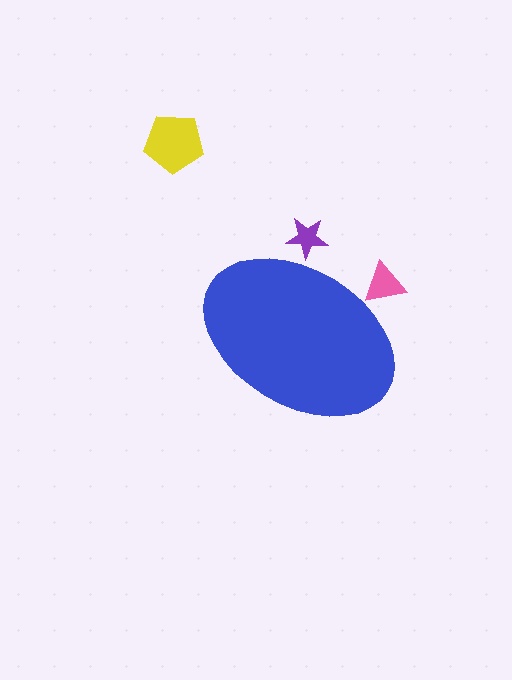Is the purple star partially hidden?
Yes, the purple star is partially hidden behind the blue ellipse.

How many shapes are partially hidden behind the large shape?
2 shapes are partially hidden.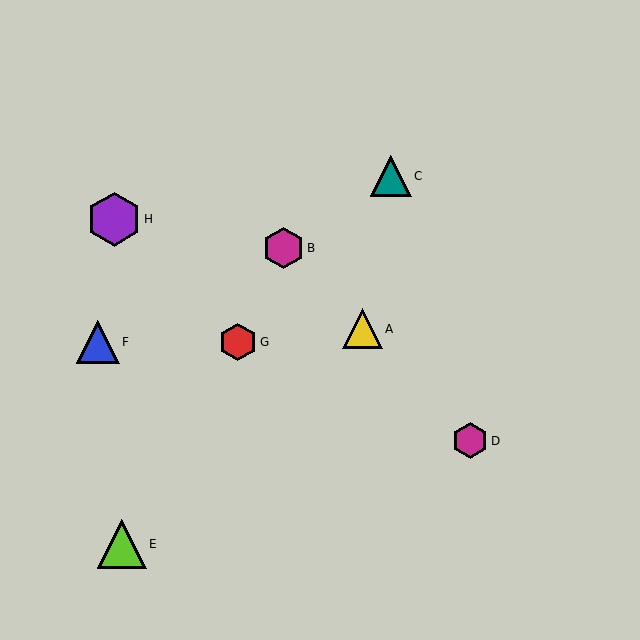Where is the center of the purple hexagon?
The center of the purple hexagon is at (114, 219).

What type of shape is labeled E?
Shape E is a lime triangle.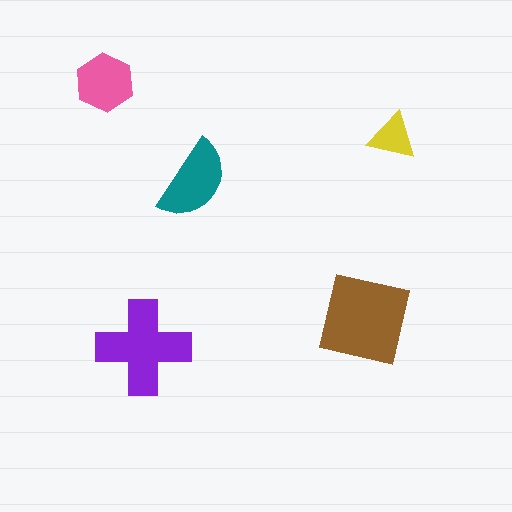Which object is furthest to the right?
The yellow triangle is rightmost.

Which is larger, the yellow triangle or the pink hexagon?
The pink hexagon.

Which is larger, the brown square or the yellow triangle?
The brown square.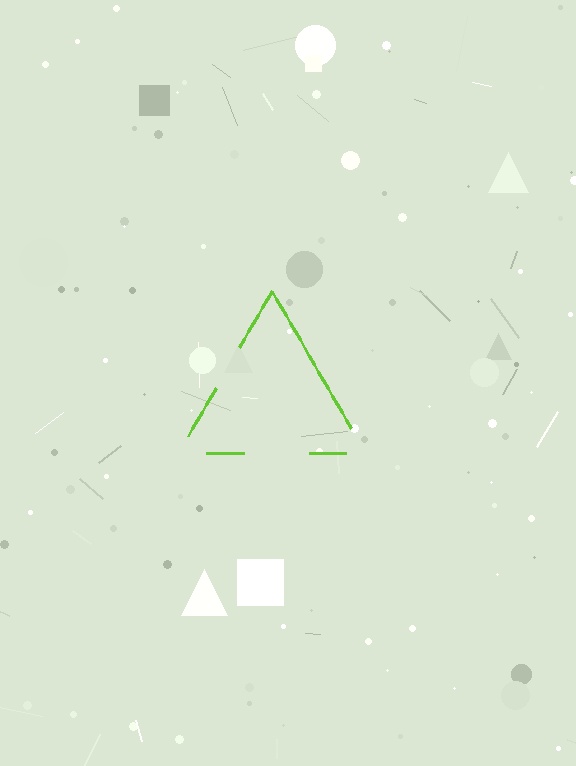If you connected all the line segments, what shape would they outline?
They would outline a triangle.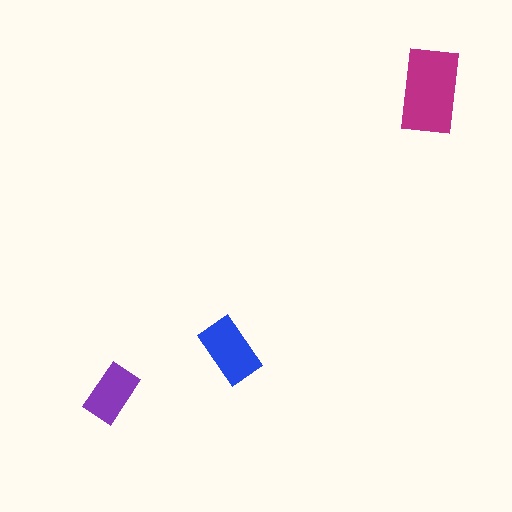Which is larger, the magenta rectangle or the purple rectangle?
The magenta one.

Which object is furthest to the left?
The purple rectangle is leftmost.